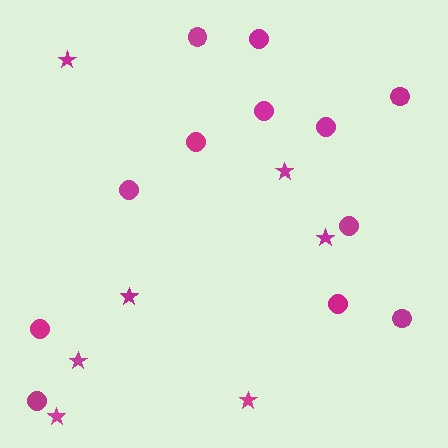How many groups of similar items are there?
There are 2 groups: one group of circles (12) and one group of stars (7).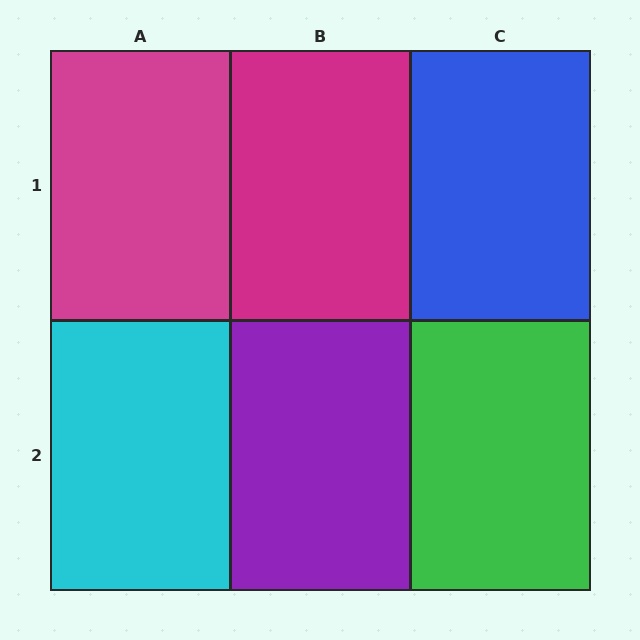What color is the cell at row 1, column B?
Magenta.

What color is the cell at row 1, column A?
Magenta.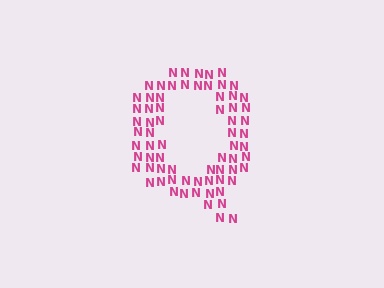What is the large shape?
The large shape is the letter Q.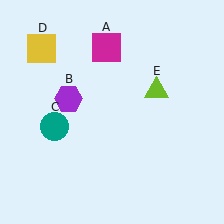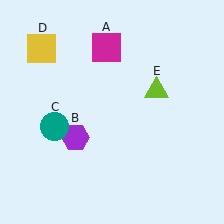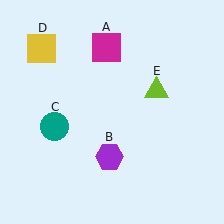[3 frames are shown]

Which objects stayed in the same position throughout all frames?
Magenta square (object A) and teal circle (object C) and yellow square (object D) and lime triangle (object E) remained stationary.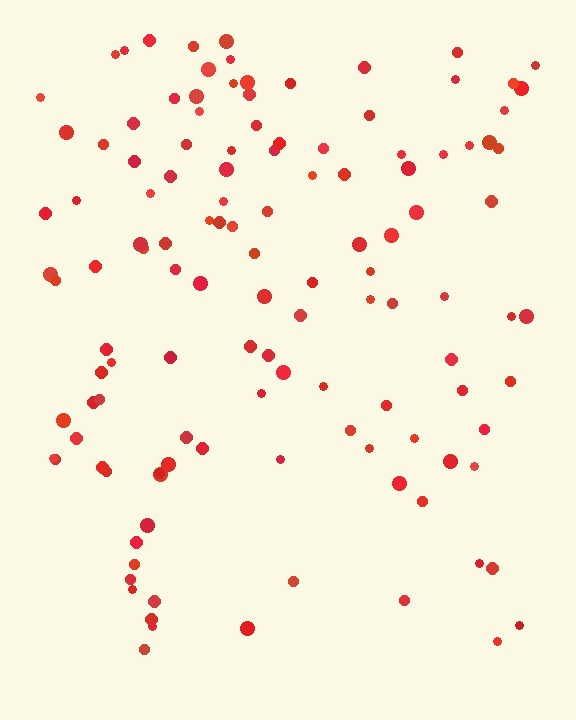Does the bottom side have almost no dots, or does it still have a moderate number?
Still a moderate number, just noticeably fewer than the top.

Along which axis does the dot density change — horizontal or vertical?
Vertical.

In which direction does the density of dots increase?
From bottom to top, with the top side densest.